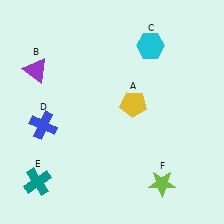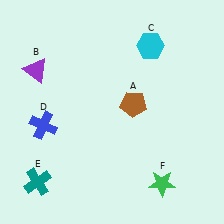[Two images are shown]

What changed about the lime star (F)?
In Image 1, F is lime. In Image 2, it changed to green.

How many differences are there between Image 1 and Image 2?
There are 2 differences between the two images.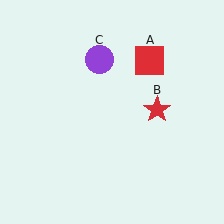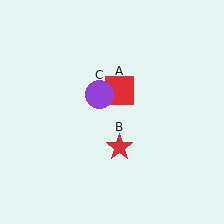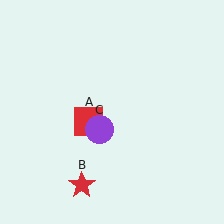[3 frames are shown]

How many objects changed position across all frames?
3 objects changed position: red square (object A), red star (object B), purple circle (object C).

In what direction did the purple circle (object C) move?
The purple circle (object C) moved down.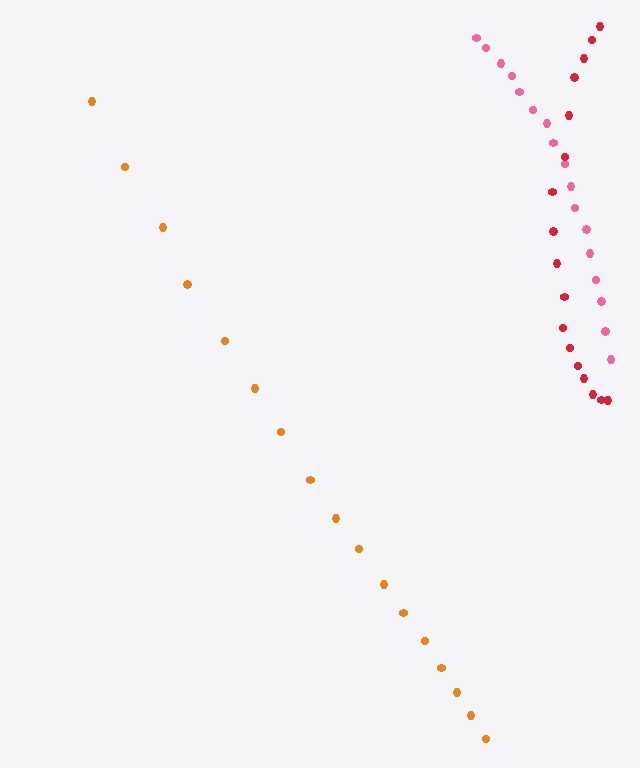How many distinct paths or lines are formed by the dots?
There are 3 distinct paths.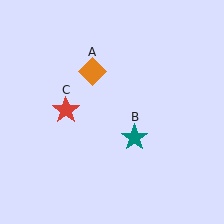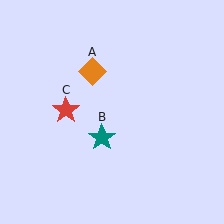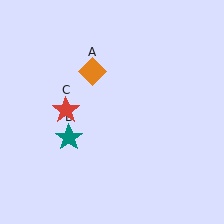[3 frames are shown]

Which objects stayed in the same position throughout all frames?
Orange diamond (object A) and red star (object C) remained stationary.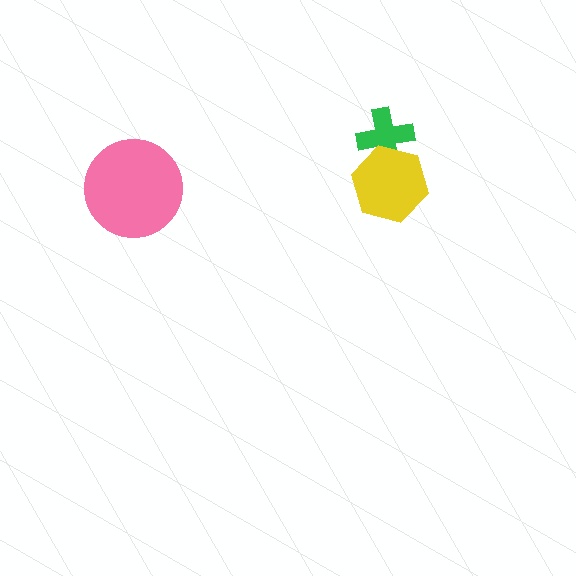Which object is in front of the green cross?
The yellow hexagon is in front of the green cross.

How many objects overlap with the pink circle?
0 objects overlap with the pink circle.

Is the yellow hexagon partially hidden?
No, no other shape covers it.